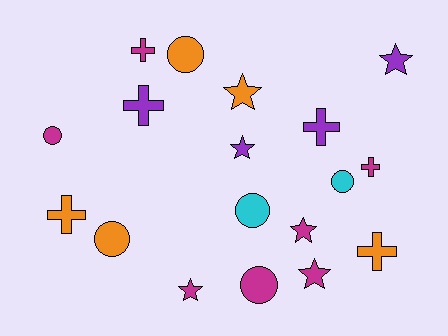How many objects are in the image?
There are 18 objects.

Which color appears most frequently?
Magenta, with 7 objects.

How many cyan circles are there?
There are 2 cyan circles.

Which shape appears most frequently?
Circle, with 6 objects.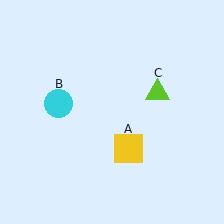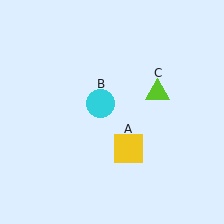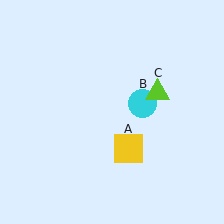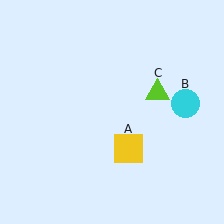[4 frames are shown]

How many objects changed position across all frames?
1 object changed position: cyan circle (object B).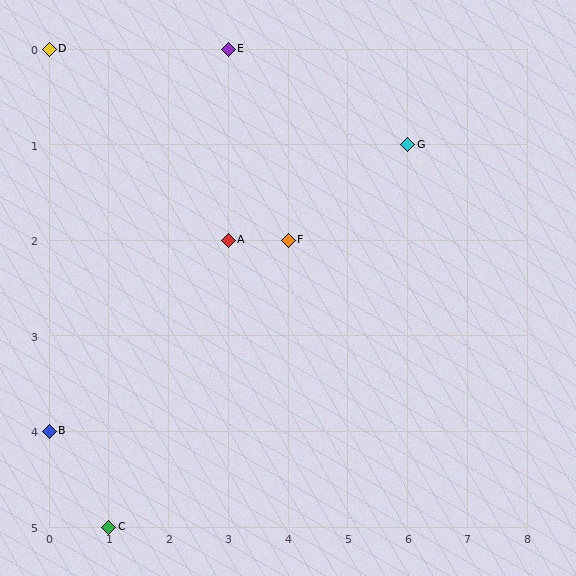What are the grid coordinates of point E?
Point E is at grid coordinates (3, 0).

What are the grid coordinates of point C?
Point C is at grid coordinates (1, 5).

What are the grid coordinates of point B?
Point B is at grid coordinates (0, 4).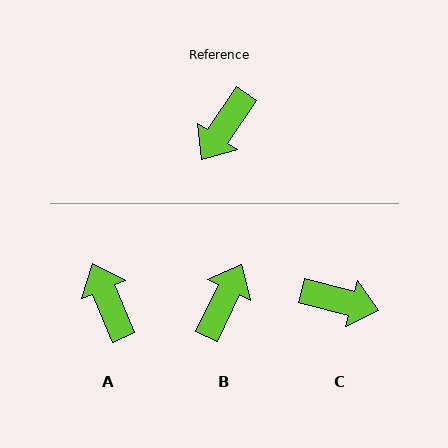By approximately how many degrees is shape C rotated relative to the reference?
Approximately 109 degrees counter-clockwise.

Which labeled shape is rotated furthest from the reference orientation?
B, about 172 degrees away.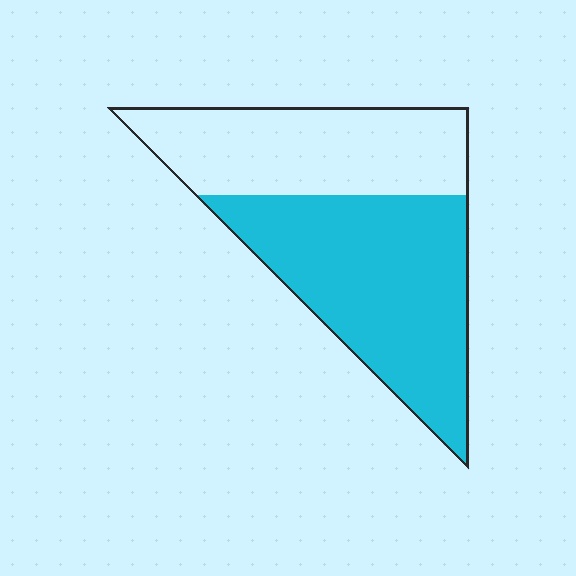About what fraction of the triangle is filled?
About three fifths (3/5).